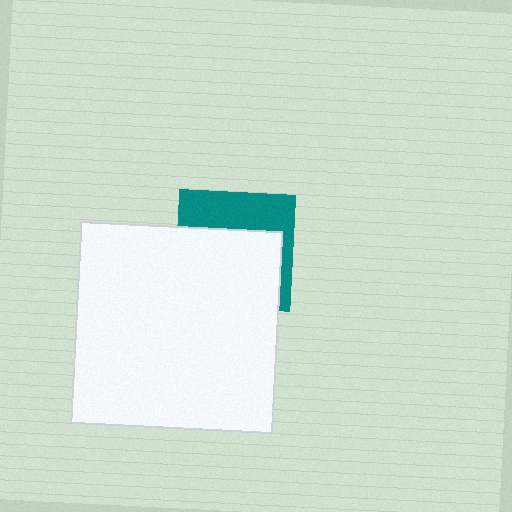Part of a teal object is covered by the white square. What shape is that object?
It is a square.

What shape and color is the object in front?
The object in front is a white square.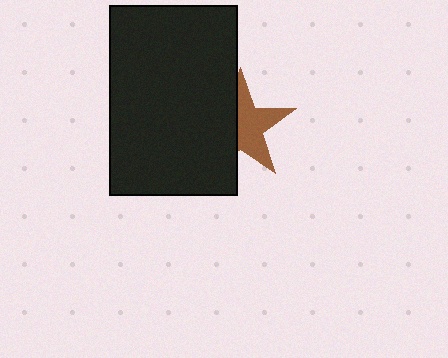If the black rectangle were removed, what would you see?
You would see the complete brown star.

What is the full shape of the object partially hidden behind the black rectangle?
The partially hidden object is a brown star.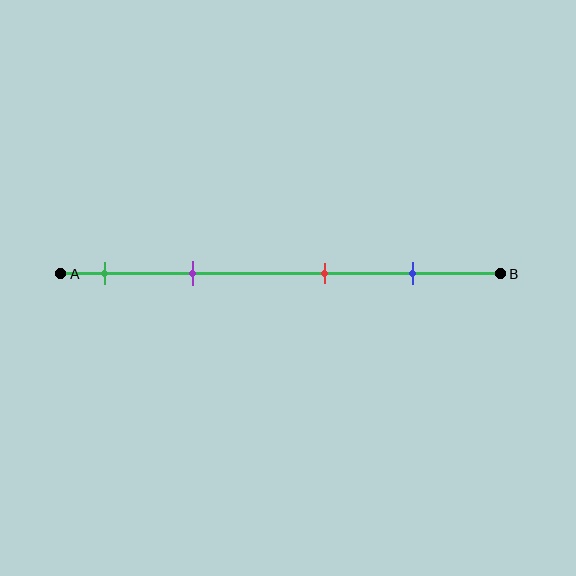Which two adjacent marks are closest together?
The green and purple marks are the closest adjacent pair.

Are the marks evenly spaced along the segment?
No, the marks are not evenly spaced.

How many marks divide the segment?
There are 4 marks dividing the segment.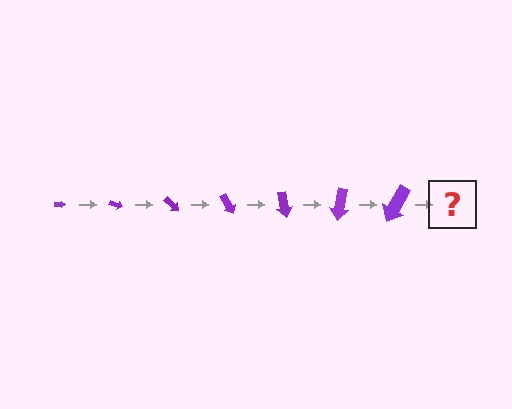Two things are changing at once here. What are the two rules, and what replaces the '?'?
The two rules are that the arrow grows larger each step and it rotates 20 degrees each step. The '?' should be an arrow, larger than the previous one and rotated 140 degrees from the start.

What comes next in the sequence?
The next element should be an arrow, larger than the previous one and rotated 140 degrees from the start.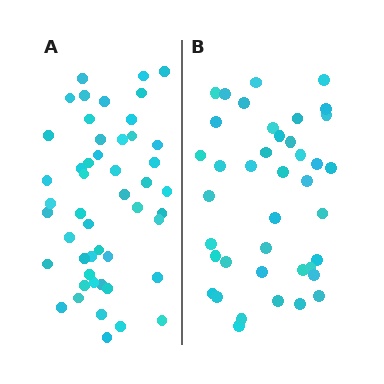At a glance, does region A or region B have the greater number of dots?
Region A (the left region) has more dots.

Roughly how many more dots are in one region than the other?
Region A has roughly 8 or so more dots than region B.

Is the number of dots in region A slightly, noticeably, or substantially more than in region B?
Region A has only slightly more — the two regions are fairly close. The ratio is roughly 1.2 to 1.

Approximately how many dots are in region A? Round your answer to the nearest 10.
About 50 dots. (The exact count is 49, which rounds to 50.)